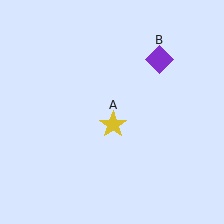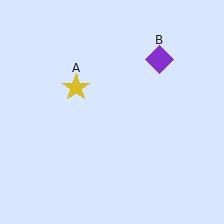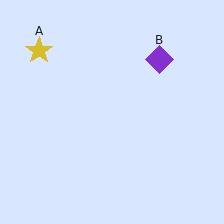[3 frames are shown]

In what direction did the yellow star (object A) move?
The yellow star (object A) moved up and to the left.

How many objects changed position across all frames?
1 object changed position: yellow star (object A).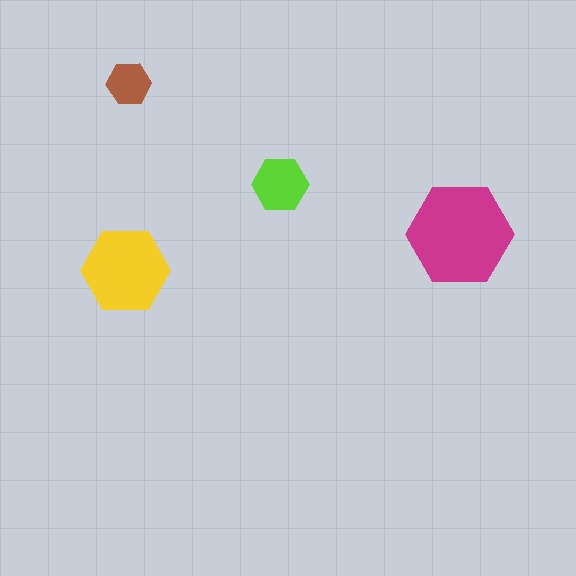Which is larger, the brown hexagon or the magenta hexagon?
The magenta one.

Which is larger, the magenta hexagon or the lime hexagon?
The magenta one.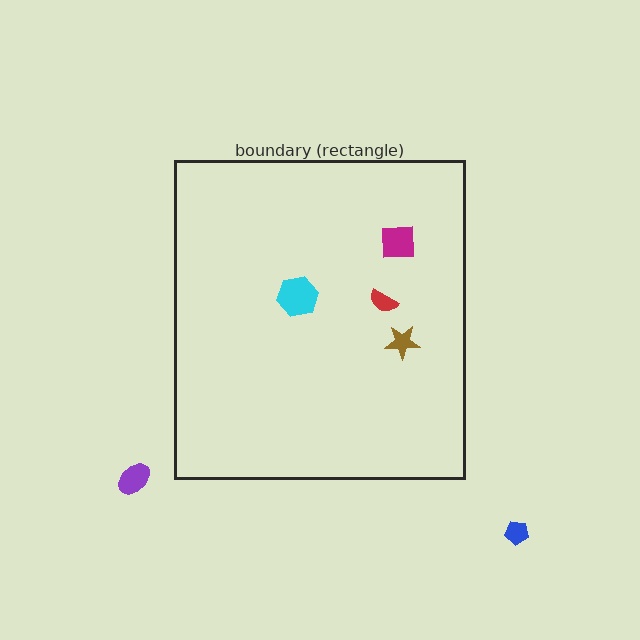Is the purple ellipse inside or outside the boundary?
Outside.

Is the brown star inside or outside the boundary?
Inside.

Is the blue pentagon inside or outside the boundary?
Outside.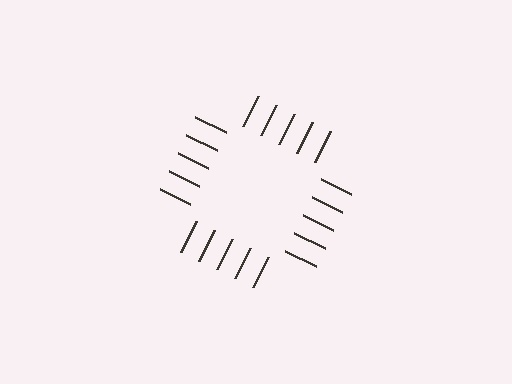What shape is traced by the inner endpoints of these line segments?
An illusory square — the line segments terminate on its edges but no continuous stroke is drawn.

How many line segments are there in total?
20 — 5 along each of the 4 edges.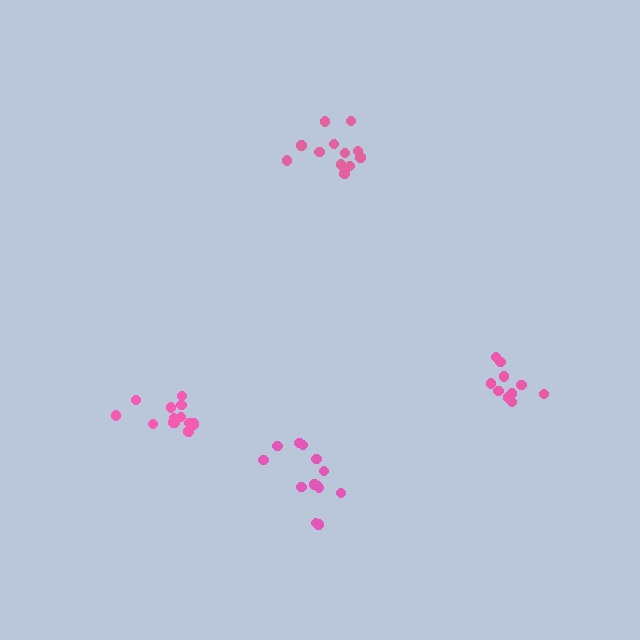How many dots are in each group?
Group 1: 14 dots, Group 2: 12 dots, Group 3: 10 dots, Group 4: 13 dots (49 total).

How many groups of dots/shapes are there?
There are 4 groups.